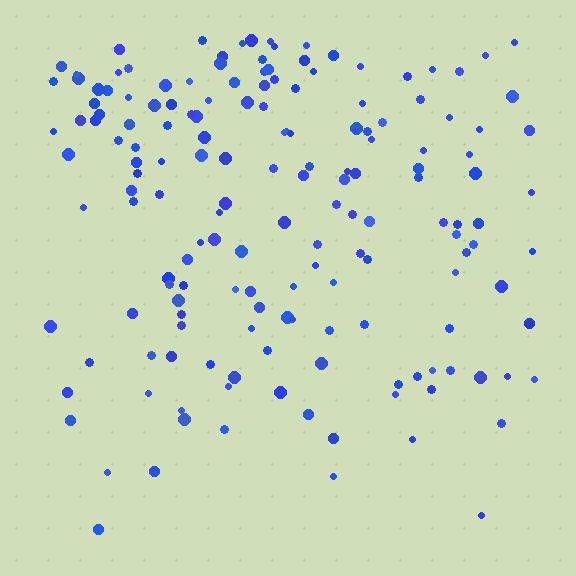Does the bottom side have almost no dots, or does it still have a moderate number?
Still a moderate number, just noticeably fewer than the top.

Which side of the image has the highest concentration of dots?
The top.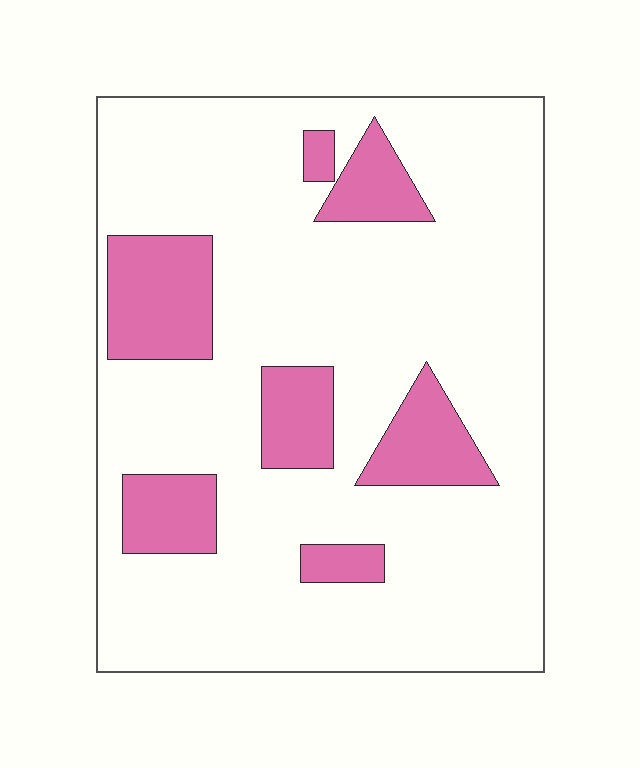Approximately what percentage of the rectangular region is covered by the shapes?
Approximately 20%.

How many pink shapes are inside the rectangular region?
7.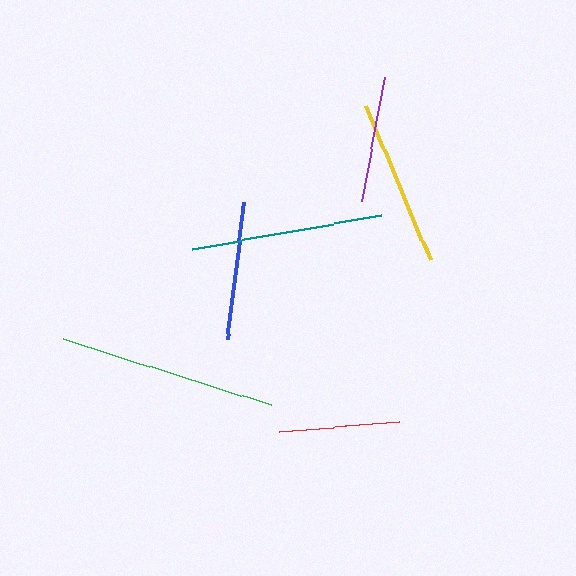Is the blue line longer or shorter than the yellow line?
The yellow line is longer than the blue line.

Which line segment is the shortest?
The red line is the shortest at approximately 121 pixels.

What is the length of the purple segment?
The purple segment is approximately 126 pixels long.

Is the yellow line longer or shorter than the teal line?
The teal line is longer than the yellow line.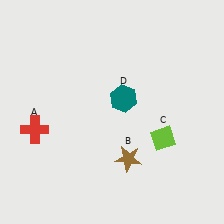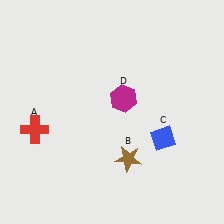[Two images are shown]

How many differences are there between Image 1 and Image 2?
There are 2 differences between the two images.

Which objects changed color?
C changed from lime to blue. D changed from teal to magenta.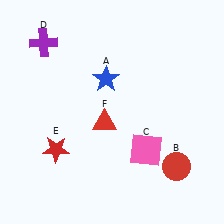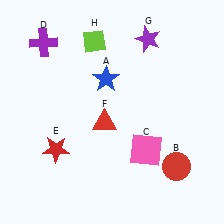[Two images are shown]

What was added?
A purple star (G), a lime diamond (H) were added in Image 2.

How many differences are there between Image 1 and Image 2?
There are 2 differences between the two images.